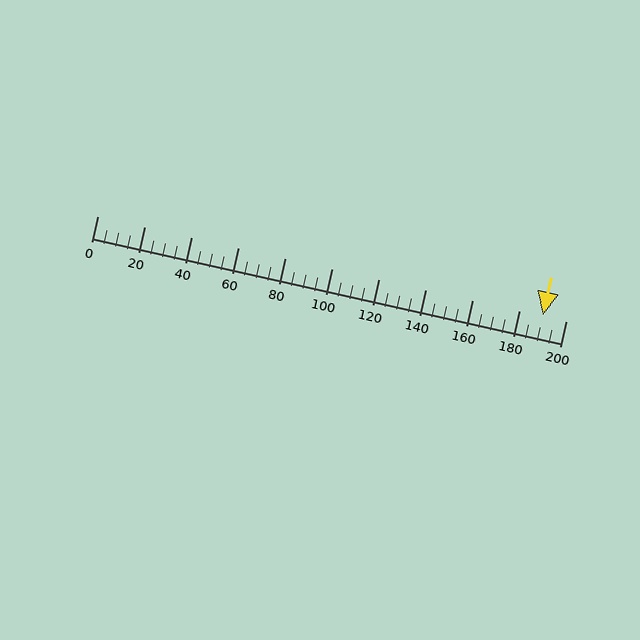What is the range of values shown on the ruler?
The ruler shows values from 0 to 200.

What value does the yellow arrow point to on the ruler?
The yellow arrow points to approximately 190.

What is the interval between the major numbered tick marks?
The major tick marks are spaced 20 units apart.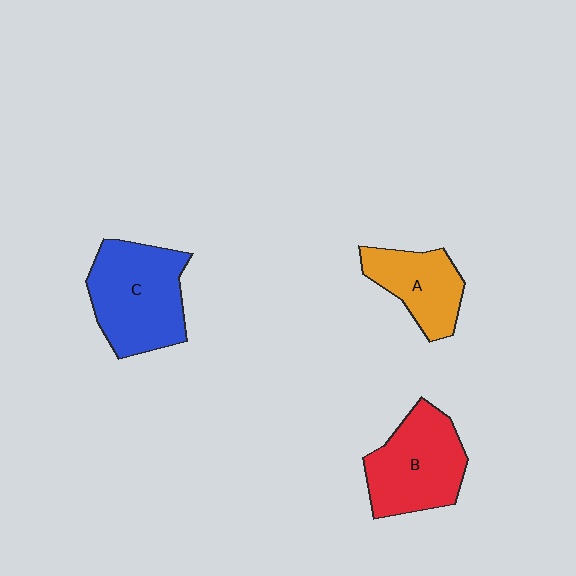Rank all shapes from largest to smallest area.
From largest to smallest: C (blue), B (red), A (orange).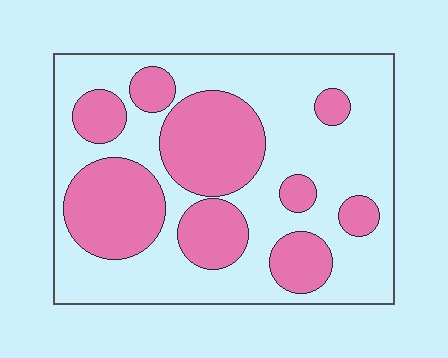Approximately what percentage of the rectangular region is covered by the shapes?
Approximately 35%.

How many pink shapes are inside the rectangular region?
9.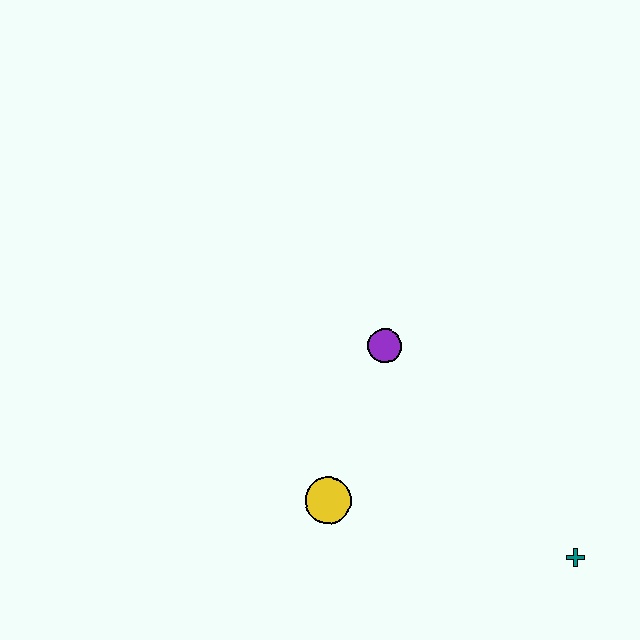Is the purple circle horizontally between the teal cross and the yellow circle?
Yes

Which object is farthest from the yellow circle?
The teal cross is farthest from the yellow circle.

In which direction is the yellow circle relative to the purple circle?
The yellow circle is below the purple circle.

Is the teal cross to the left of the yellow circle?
No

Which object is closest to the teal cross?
The yellow circle is closest to the teal cross.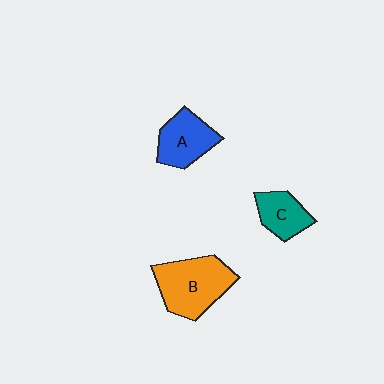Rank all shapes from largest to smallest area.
From largest to smallest: B (orange), A (blue), C (teal).